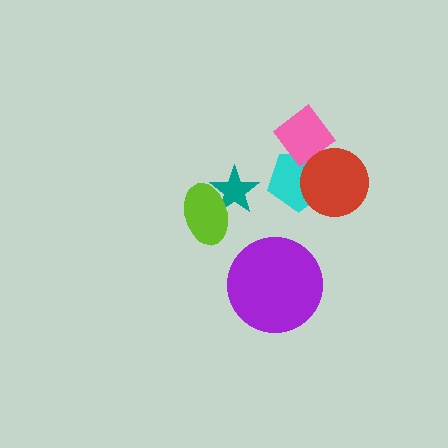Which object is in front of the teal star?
The lime ellipse is in front of the teal star.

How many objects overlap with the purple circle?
0 objects overlap with the purple circle.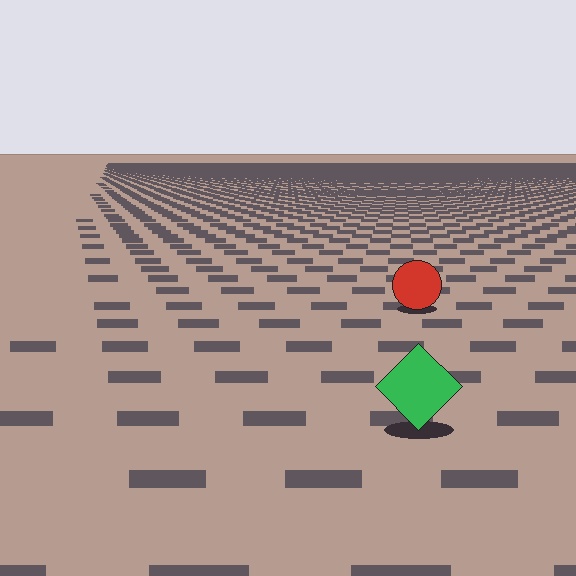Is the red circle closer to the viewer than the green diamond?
No. The green diamond is closer — you can tell from the texture gradient: the ground texture is coarser near it.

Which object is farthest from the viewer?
The red circle is farthest from the viewer. It appears smaller and the ground texture around it is denser.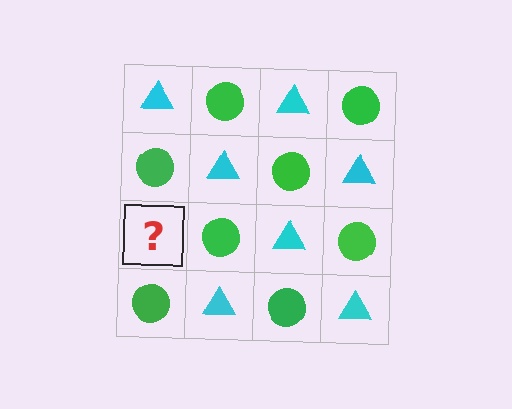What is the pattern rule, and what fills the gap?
The rule is that it alternates cyan triangle and green circle in a checkerboard pattern. The gap should be filled with a cyan triangle.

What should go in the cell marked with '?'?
The missing cell should contain a cyan triangle.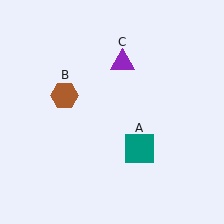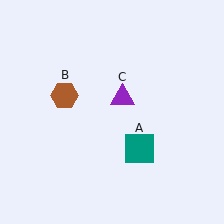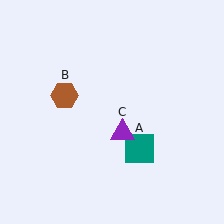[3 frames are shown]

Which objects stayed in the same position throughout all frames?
Teal square (object A) and brown hexagon (object B) remained stationary.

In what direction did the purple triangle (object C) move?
The purple triangle (object C) moved down.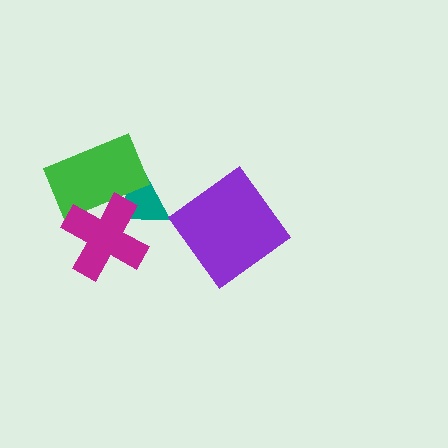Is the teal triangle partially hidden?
Yes, it is partially covered by another shape.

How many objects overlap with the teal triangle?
2 objects overlap with the teal triangle.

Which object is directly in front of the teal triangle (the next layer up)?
The green rectangle is directly in front of the teal triangle.